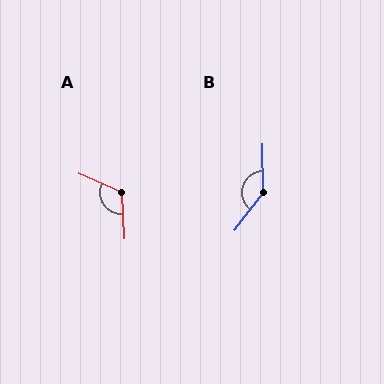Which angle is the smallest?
A, at approximately 116 degrees.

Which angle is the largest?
B, at approximately 141 degrees.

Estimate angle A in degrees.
Approximately 116 degrees.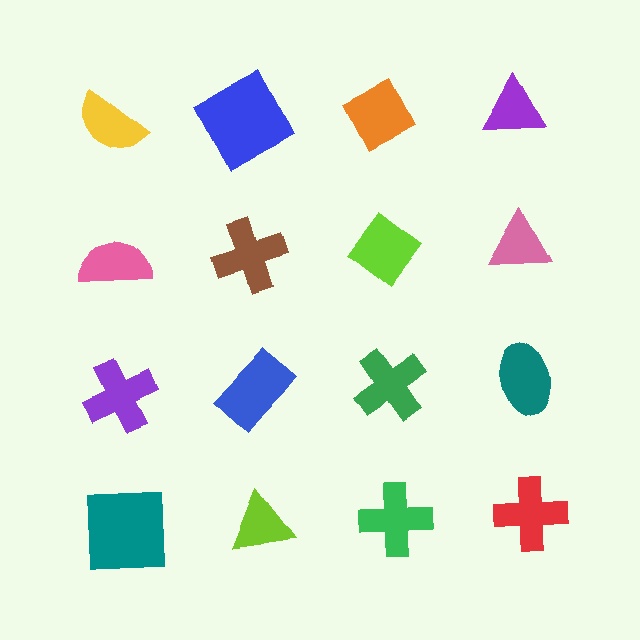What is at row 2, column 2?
A brown cross.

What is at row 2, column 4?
A pink triangle.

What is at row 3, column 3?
A green cross.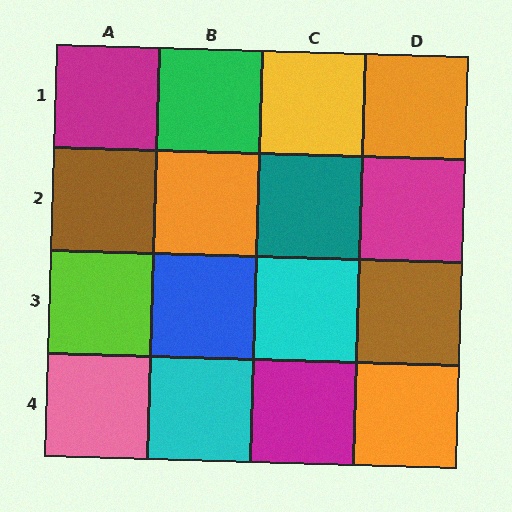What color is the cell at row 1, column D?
Orange.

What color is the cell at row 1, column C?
Yellow.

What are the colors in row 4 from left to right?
Pink, cyan, magenta, orange.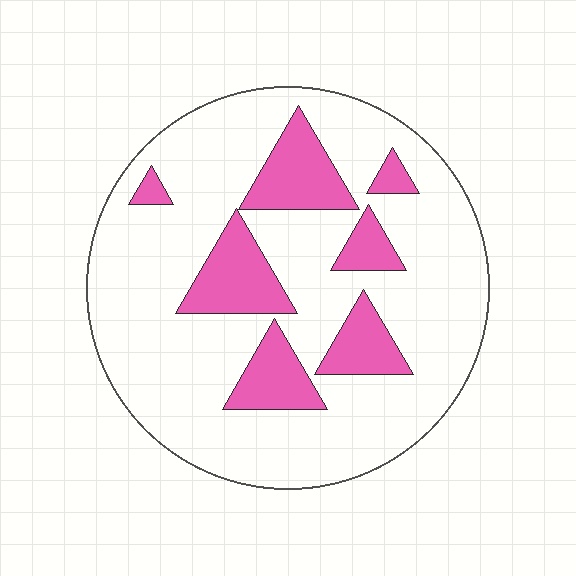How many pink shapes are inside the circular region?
7.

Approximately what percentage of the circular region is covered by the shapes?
Approximately 20%.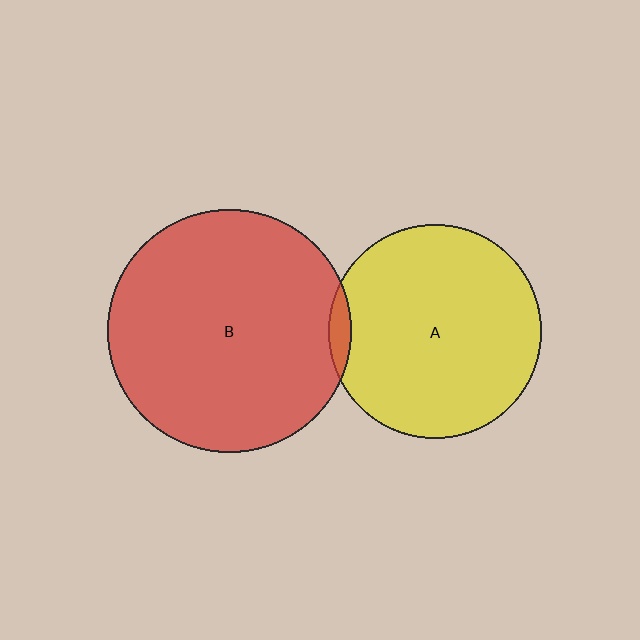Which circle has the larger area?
Circle B (red).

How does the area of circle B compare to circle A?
Approximately 1.3 times.